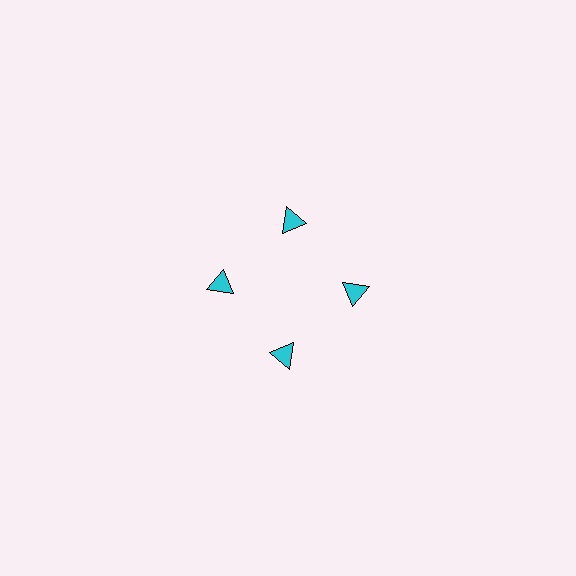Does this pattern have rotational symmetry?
Yes, this pattern has 4-fold rotational symmetry. It looks the same after rotating 90 degrees around the center.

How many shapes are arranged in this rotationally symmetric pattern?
There are 4 shapes, arranged in 4 groups of 1.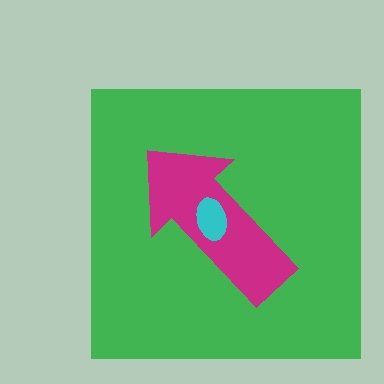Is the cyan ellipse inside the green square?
Yes.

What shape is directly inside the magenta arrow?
The cyan ellipse.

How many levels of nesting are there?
3.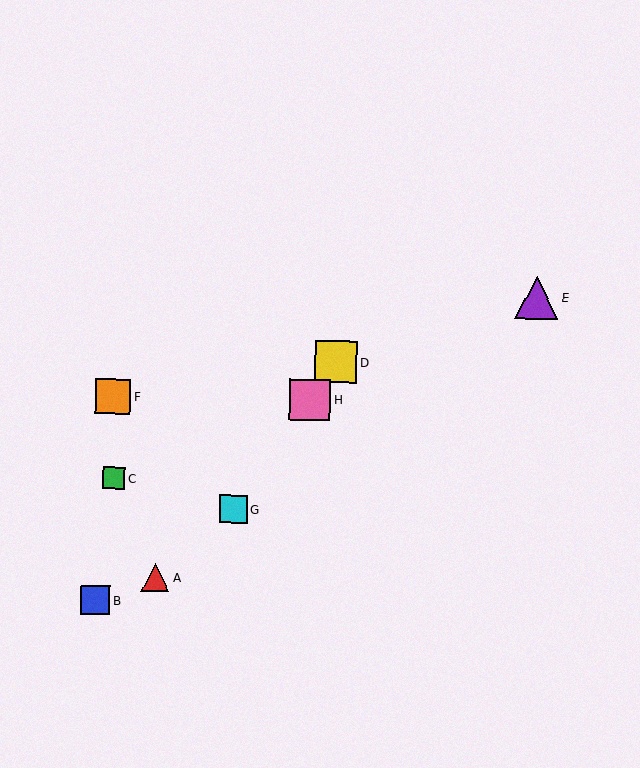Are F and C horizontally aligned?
No, F is at y≈396 and C is at y≈478.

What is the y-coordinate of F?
Object F is at y≈396.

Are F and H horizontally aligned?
Yes, both are at y≈396.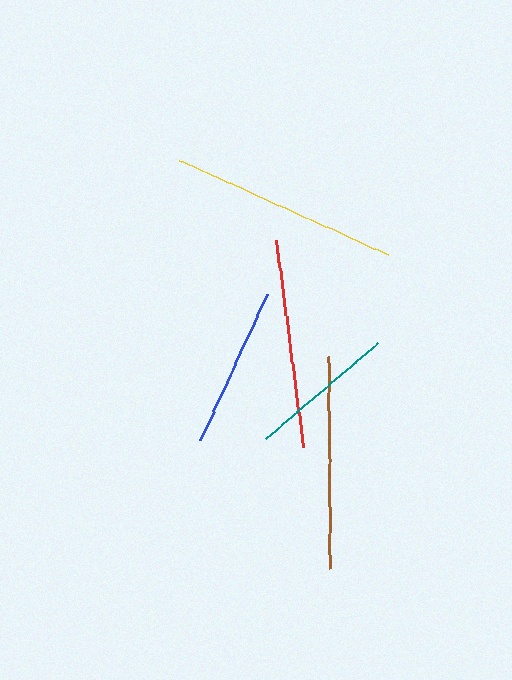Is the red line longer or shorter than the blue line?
The red line is longer than the blue line.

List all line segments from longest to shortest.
From longest to shortest: yellow, brown, red, blue, teal.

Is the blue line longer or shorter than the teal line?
The blue line is longer than the teal line.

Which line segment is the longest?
The yellow line is the longest at approximately 230 pixels.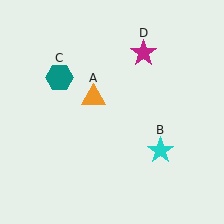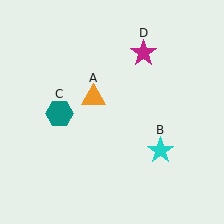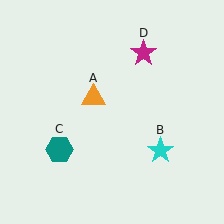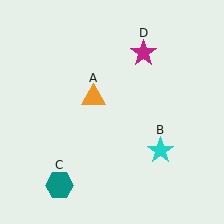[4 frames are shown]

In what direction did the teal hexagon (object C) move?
The teal hexagon (object C) moved down.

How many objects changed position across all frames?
1 object changed position: teal hexagon (object C).